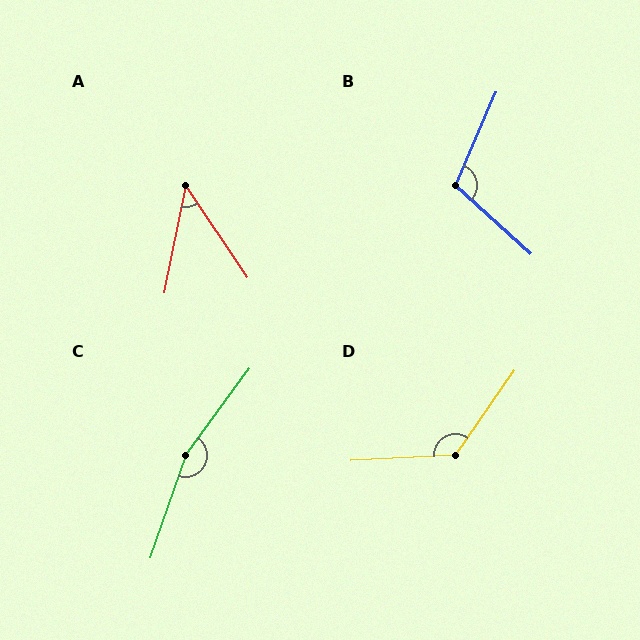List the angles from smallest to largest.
A (45°), B (109°), D (128°), C (163°).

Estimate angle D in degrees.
Approximately 128 degrees.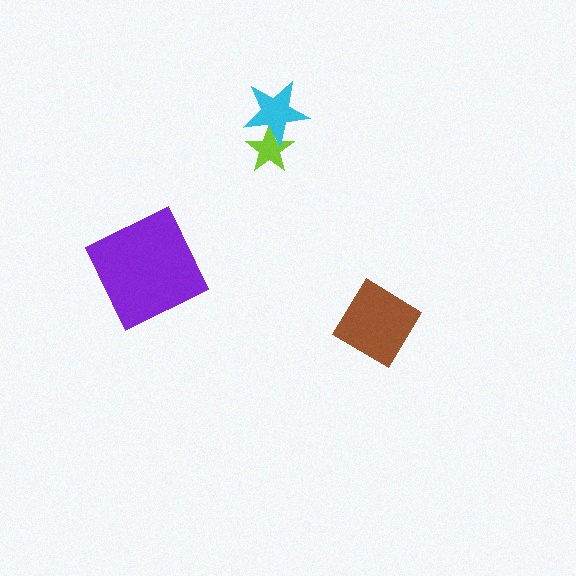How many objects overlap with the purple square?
0 objects overlap with the purple square.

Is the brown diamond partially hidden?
No, no other shape covers it.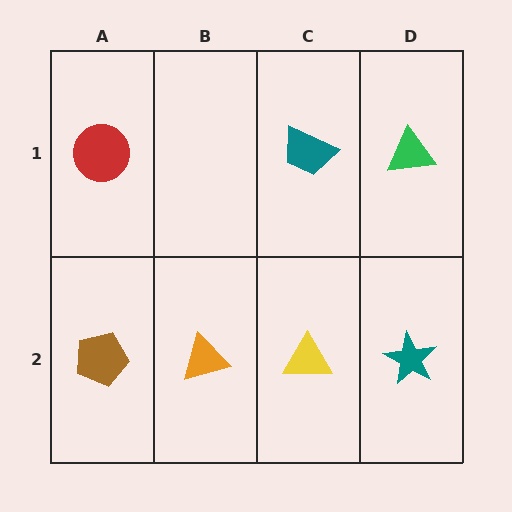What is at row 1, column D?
A green triangle.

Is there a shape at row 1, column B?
No, that cell is empty.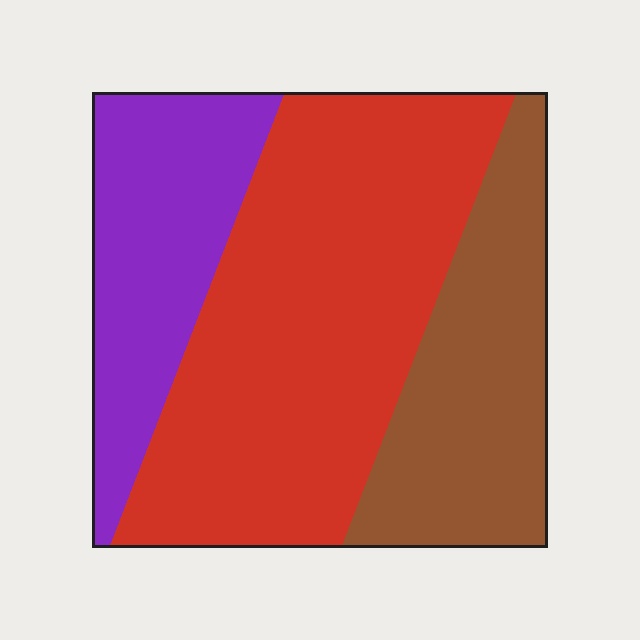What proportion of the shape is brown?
Brown takes up between a quarter and a half of the shape.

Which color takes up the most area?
Red, at roughly 50%.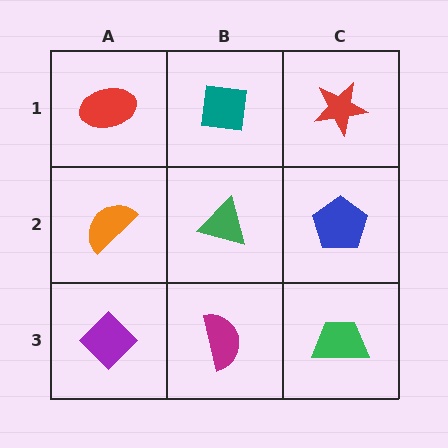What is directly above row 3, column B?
A green triangle.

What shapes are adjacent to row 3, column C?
A blue pentagon (row 2, column C), a magenta semicircle (row 3, column B).